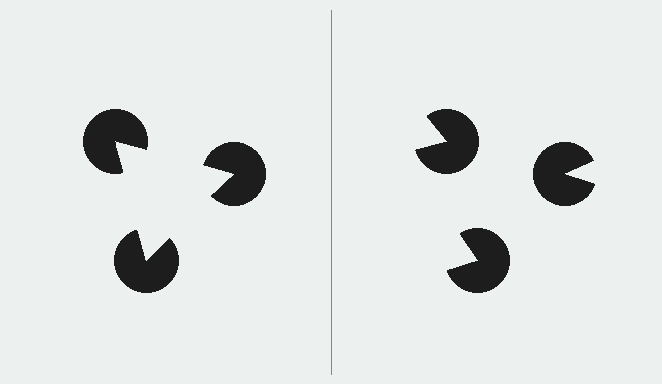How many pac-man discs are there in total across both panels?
6 — 3 on each side.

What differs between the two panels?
The pac-man discs are positioned identically on both sides; only the wedge orientations differ. On the left they align to a triangle; on the right they are misaligned.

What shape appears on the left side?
An illusory triangle.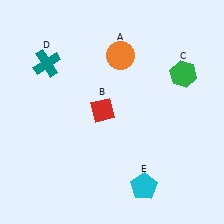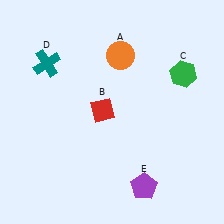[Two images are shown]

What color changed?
The pentagon (E) changed from cyan in Image 1 to purple in Image 2.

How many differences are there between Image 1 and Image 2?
There is 1 difference between the two images.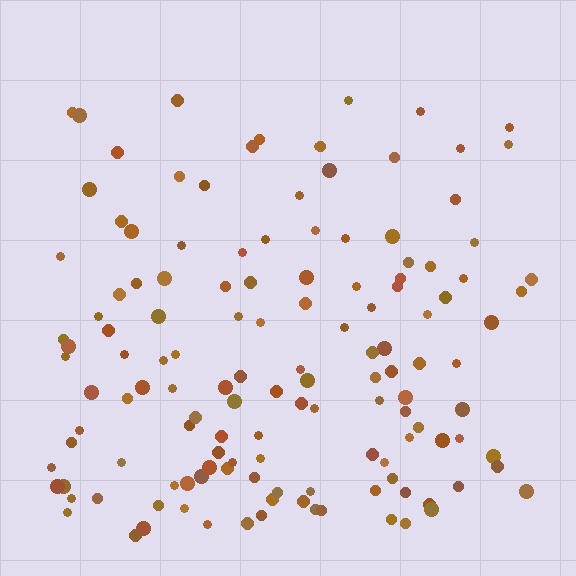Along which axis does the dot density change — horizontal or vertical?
Vertical.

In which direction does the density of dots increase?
From top to bottom, with the bottom side densest.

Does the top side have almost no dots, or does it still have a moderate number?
Still a moderate number, just noticeably fewer than the bottom.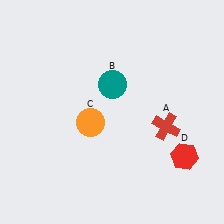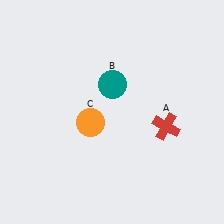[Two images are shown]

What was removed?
The red hexagon (D) was removed in Image 2.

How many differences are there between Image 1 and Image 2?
There is 1 difference between the two images.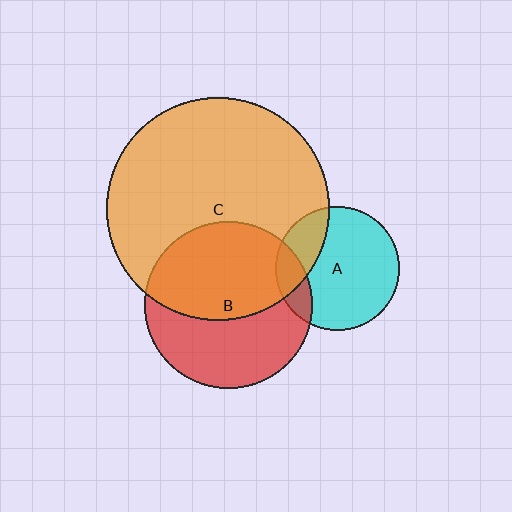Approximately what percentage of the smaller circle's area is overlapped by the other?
Approximately 55%.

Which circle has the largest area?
Circle C (orange).